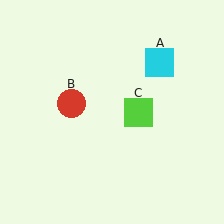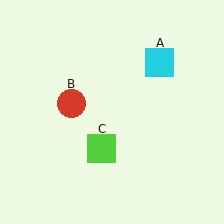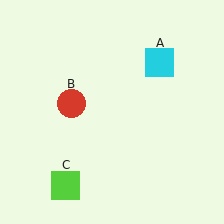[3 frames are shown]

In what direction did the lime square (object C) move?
The lime square (object C) moved down and to the left.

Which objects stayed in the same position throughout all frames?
Cyan square (object A) and red circle (object B) remained stationary.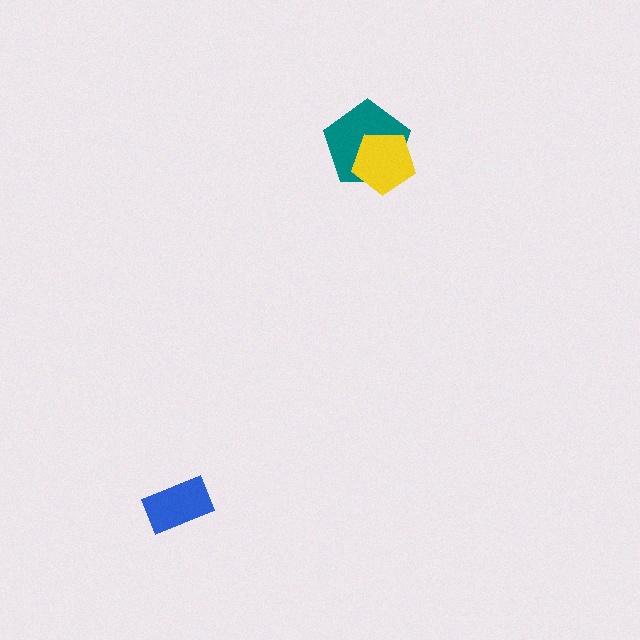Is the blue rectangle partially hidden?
No, no other shape covers it.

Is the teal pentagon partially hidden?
Yes, it is partially covered by another shape.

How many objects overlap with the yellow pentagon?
1 object overlaps with the yellow pentagon.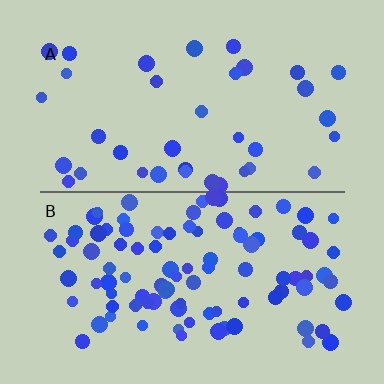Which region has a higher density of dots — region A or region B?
B (the bottom).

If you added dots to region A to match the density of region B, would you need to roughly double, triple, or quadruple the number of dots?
Approximately triple.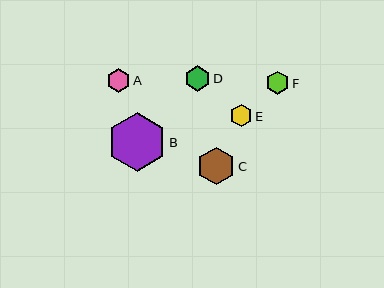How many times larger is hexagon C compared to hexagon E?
Hexagon C is approximately 1.7 times the size of hexagon E.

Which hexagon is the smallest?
Hexagon E is the smallest with a size of approximately 23 pixels.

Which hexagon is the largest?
Hexagon B is the largest with a size of approximately 59 pixels.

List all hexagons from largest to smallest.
From largest to smallest: B, C, D, F, A, E.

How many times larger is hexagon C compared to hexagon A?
Hexagon C is approximately 1.6 times the size of hexagon A.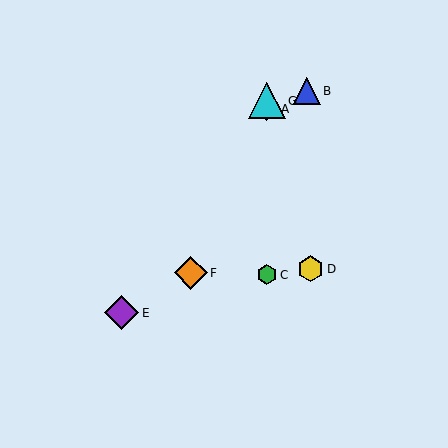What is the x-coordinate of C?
Object C is at x≈267.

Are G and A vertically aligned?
Yes, both are at x≈267.